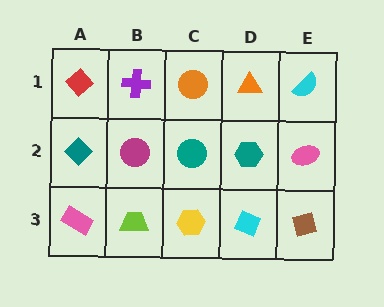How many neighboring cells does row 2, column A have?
3.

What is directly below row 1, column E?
A pink ellipse.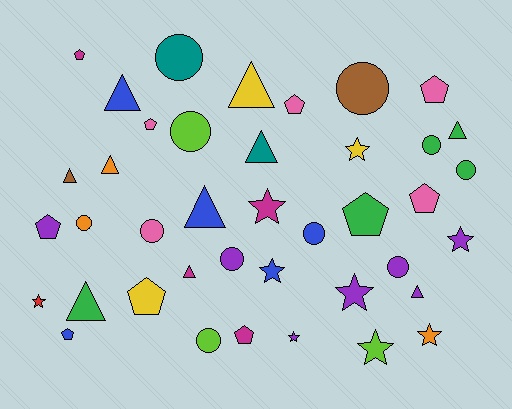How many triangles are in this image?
There are 10 triangles.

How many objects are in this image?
There are 40 objects.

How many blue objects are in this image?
There are 5 blue objects.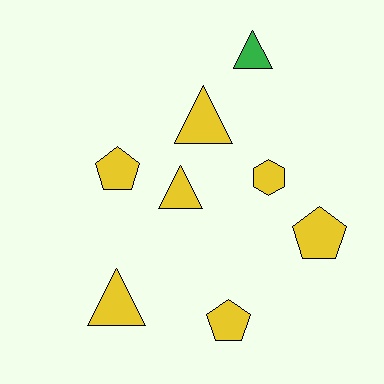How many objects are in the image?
There are 8 objects.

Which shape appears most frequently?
Triangle, with 4 objects.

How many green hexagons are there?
There are no green hexagons.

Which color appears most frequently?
Yellow, with 7 objects.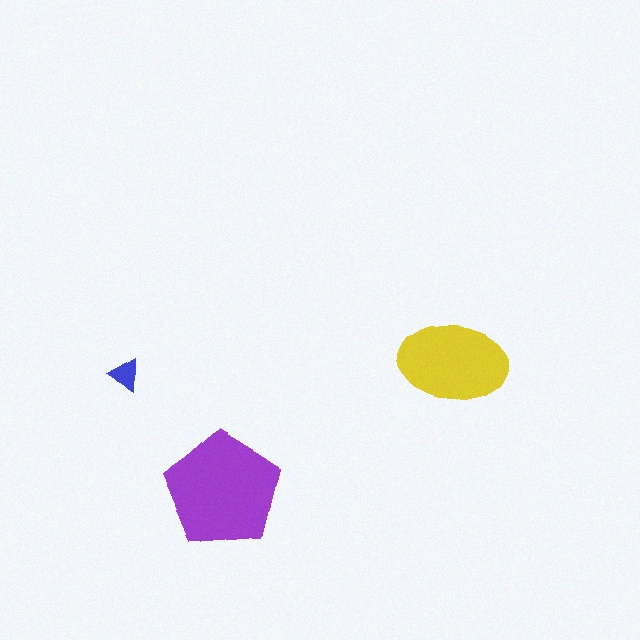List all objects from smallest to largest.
The blue triangle, the yellow ellipse, the purple pentagon.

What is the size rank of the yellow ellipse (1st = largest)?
2nd.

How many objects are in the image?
There are 3 objects in the image.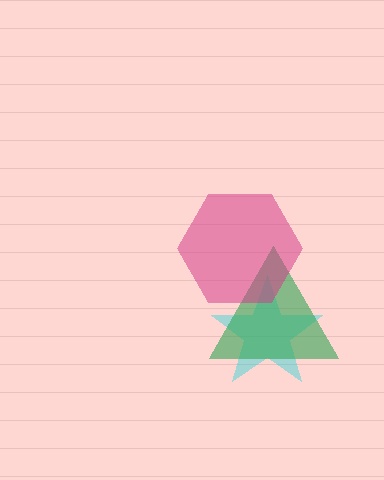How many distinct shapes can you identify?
There are 3 distinct shapes: a cyan star, a green triangle, a magenta hexagon.